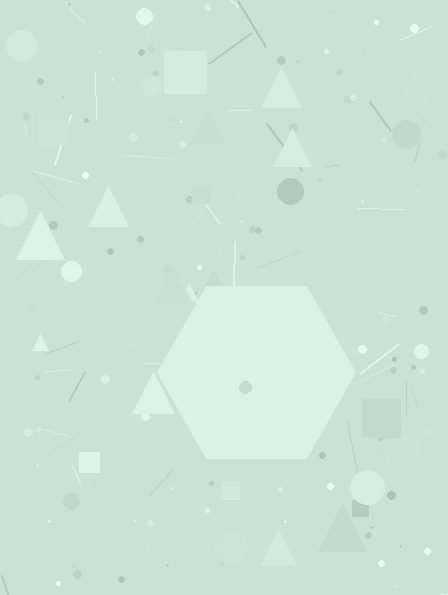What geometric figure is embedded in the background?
A hexagon is embedded in the background.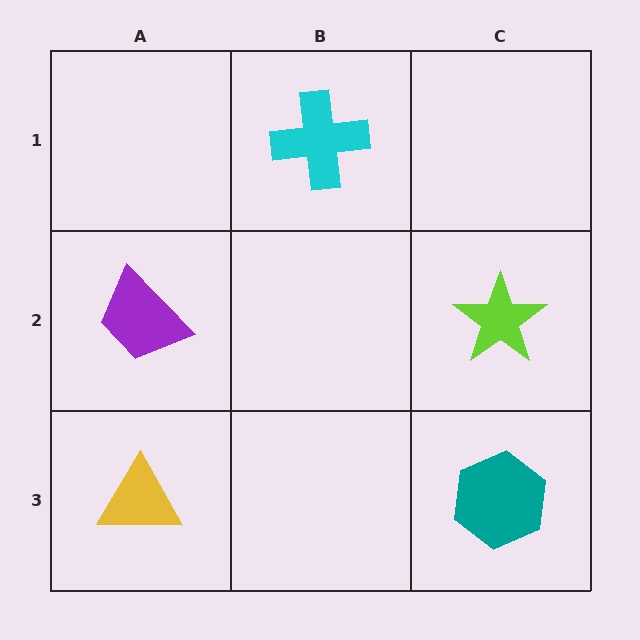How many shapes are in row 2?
2 shapes.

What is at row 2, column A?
A purple trapezoid.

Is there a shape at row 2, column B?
No, that cell is empty.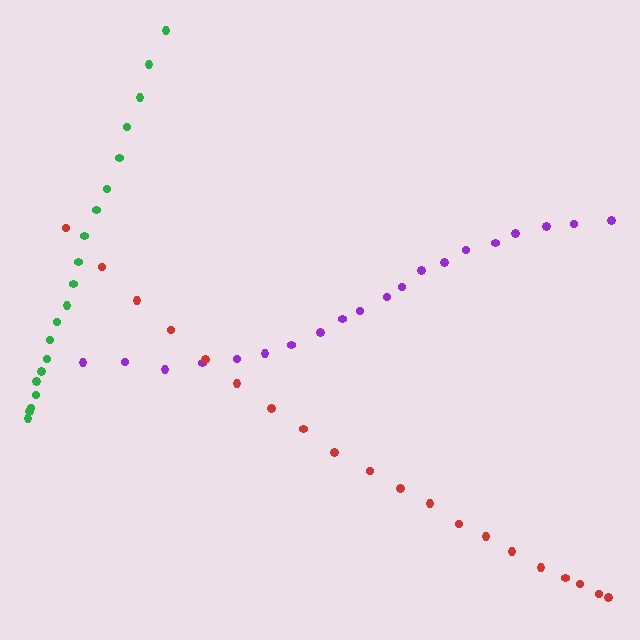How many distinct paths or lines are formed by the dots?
There are 3 distinct paths.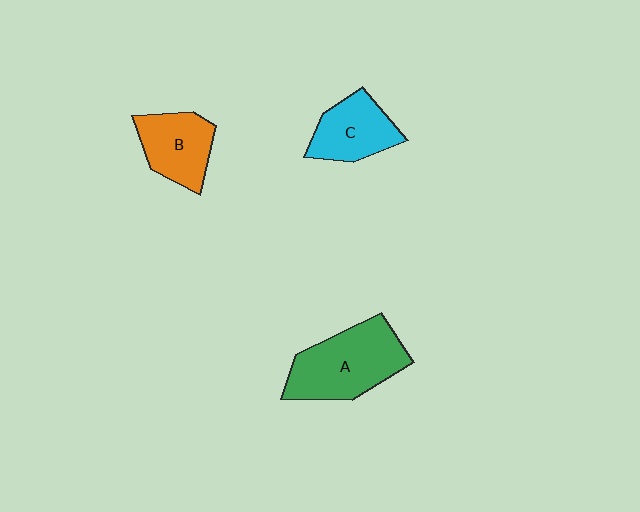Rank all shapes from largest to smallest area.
From largest to smallest: A (green), B (orange), C (cyan).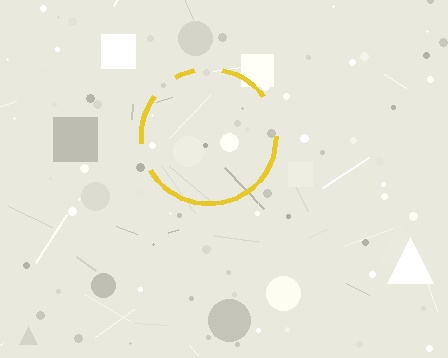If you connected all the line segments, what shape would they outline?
They would outline a circle.